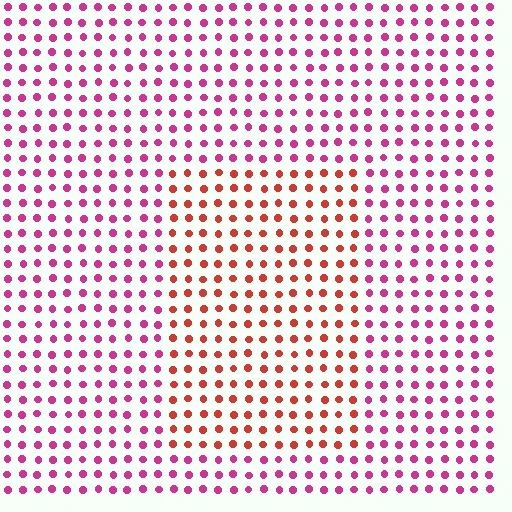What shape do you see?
I see a rectangle.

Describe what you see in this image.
The image is filled with small magenta elements in a uniform arrangement. A rectangle-shaped region is visible where the elements are tinted to a slightly different hue, forming a subtle color boundary.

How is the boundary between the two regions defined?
The boundary is defined purely by a slight shift in hue (about 39 degrees). Spacing, size, and orientation are identical on both sides.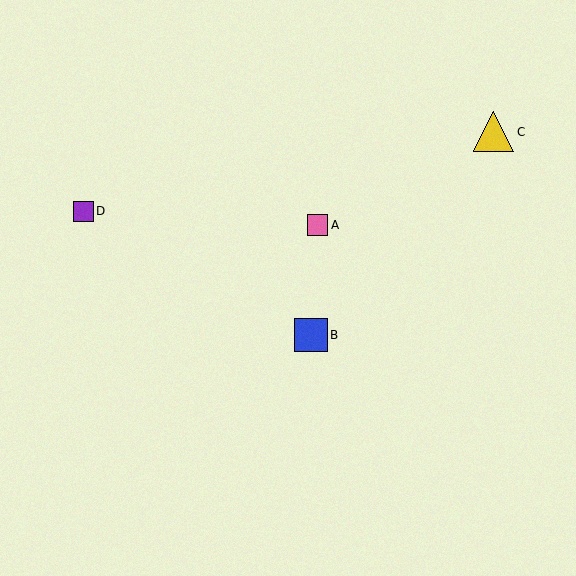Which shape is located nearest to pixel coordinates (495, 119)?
The yellow triangle (labeled C) at (494, 132) is nearest to that location.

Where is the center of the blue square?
The center of the blue square is at (311, 335).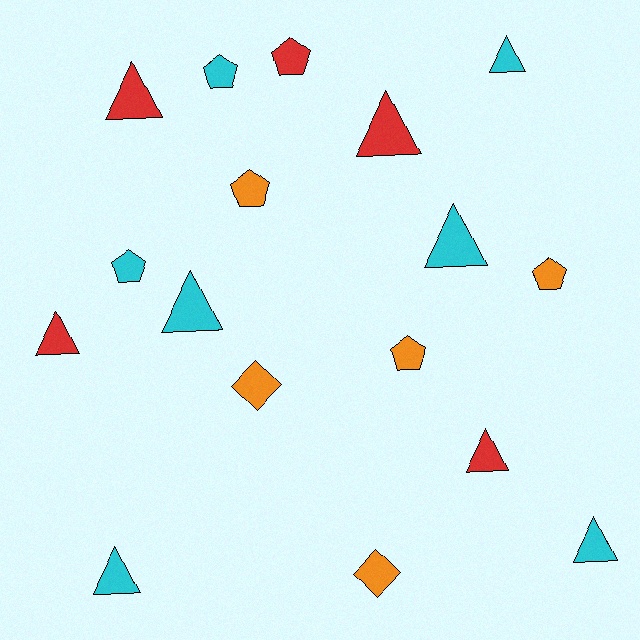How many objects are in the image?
There are 17 objects.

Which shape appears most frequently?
Triangle, with 9 objects.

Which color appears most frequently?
Cyan, with 7 objects.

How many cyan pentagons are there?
There are 2 cyan pentagons.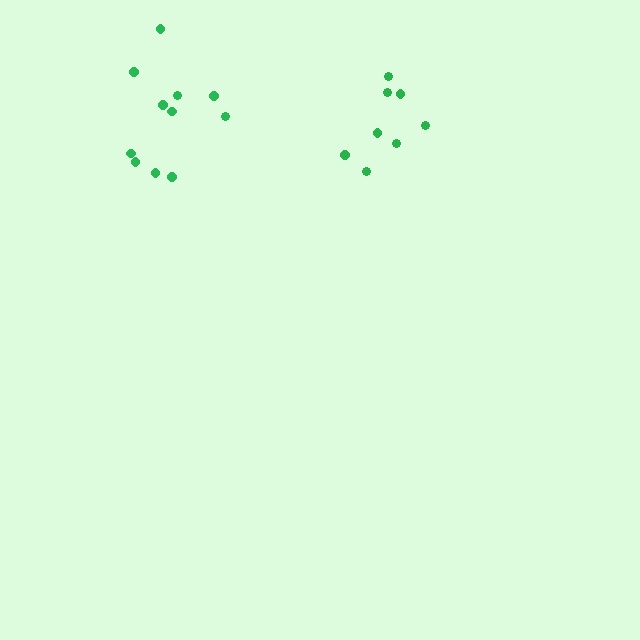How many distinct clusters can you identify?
There are 2 distinct clusters.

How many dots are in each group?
Group 1: 8 dots, Group 2: 11 dots (19 total).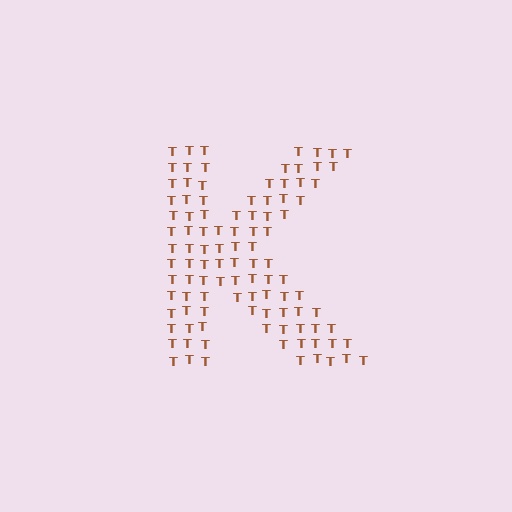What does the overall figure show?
The overall figure shows the letter K.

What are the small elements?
The small elements are letter T's.